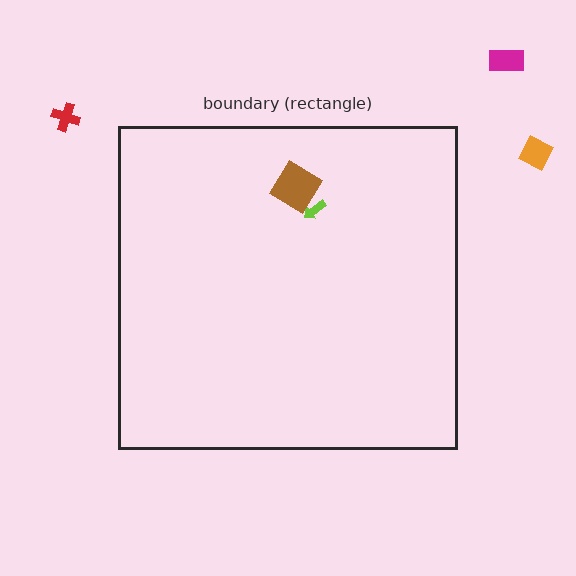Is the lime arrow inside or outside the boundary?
Inside.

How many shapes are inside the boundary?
2 inside, 3 outside.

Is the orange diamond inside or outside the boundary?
Outside.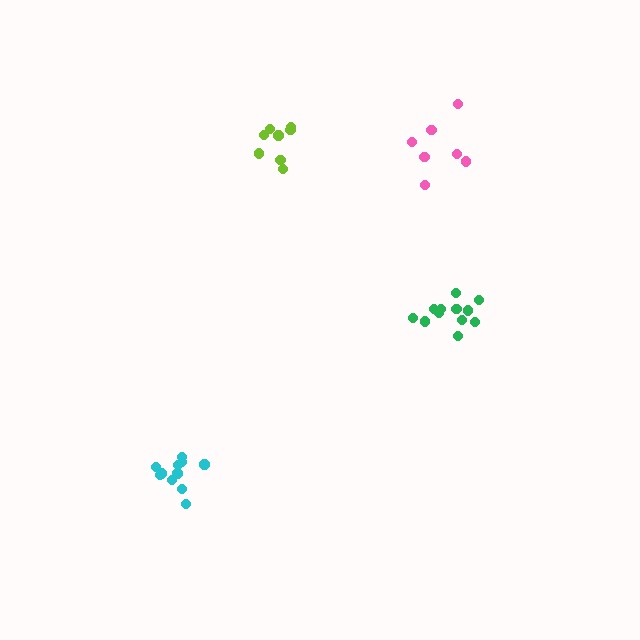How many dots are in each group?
Group 1: 8 dots, Group 2: 11 dots, Group 3: 7 dots, Group 4: 12 dots (38 total).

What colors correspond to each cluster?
The clusters are colored: lime, cyan, pink, green.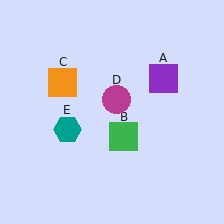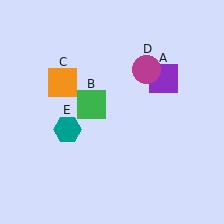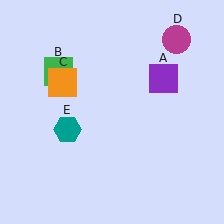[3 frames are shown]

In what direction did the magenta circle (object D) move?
The magenta circle (object D) moved up and to the right.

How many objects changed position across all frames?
2 objects changed position: green square (object B), magenta circle (object D).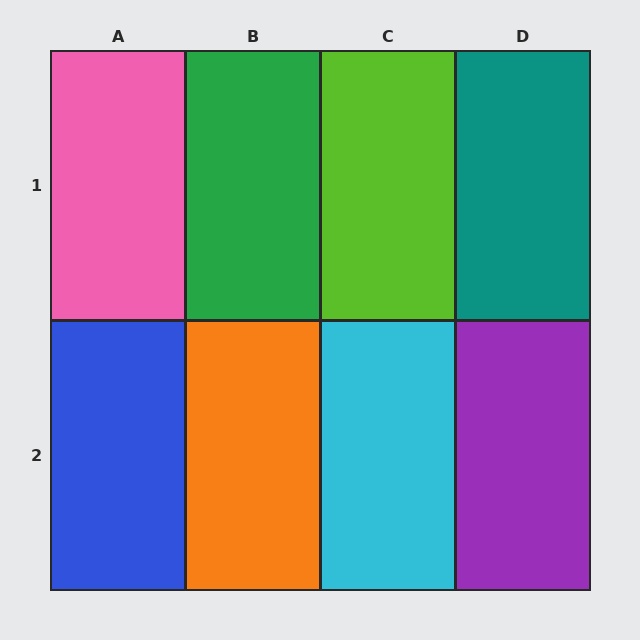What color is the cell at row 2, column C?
Cyan.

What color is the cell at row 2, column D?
Purple.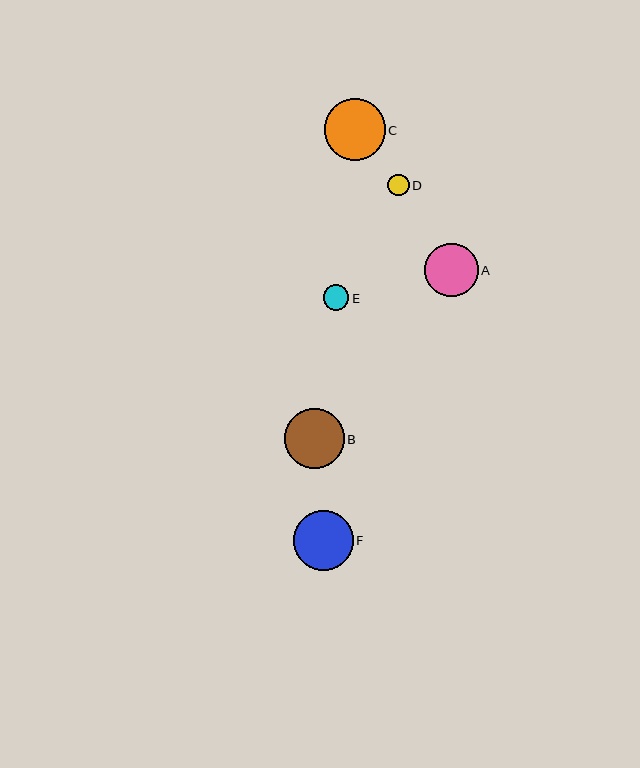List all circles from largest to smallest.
From largest to smallest: C, F, B, A, E, D.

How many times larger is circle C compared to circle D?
Circle C is approximately 2.9 times the size of circle D.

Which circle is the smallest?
Circle D is the smallest with a size of approximately 21 pixels.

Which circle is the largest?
Circle C is the largest with a size of approximately 61 pixels.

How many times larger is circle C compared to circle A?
Circle C is approximately 1.1 times the size of circle A.